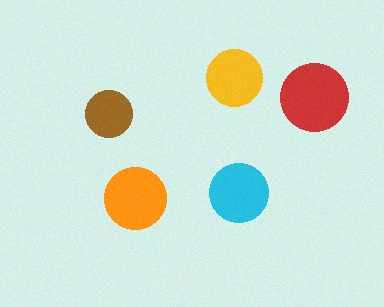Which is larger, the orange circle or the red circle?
The red one.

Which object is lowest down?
The orange circle is bottommost.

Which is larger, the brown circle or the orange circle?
The orange one.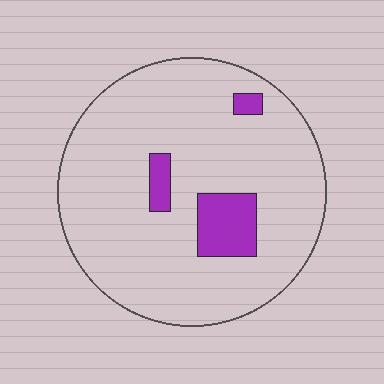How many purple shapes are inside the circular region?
3.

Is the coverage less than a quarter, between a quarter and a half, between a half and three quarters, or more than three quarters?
Less than a quarter.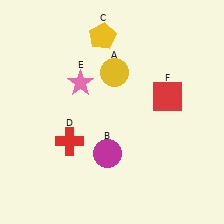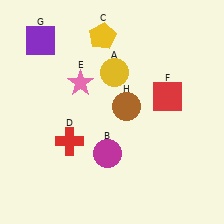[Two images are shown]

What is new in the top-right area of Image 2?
A brown circle (H) was added in the top-right area of Image 2.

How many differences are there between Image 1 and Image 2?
There are 2 differences between the two images.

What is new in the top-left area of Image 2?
A purple square (G) was added in the top-left area of Image 2.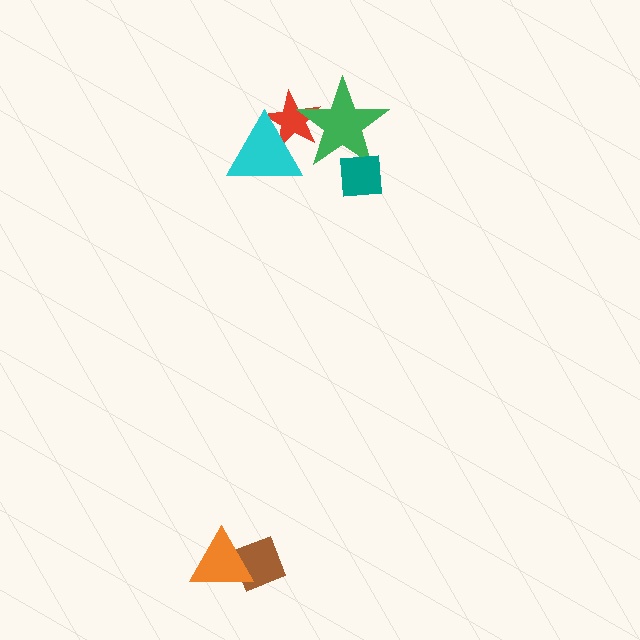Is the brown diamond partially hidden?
Yes, it is partially covered by another shape.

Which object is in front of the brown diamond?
The orange triangle is in front of the brown diamond.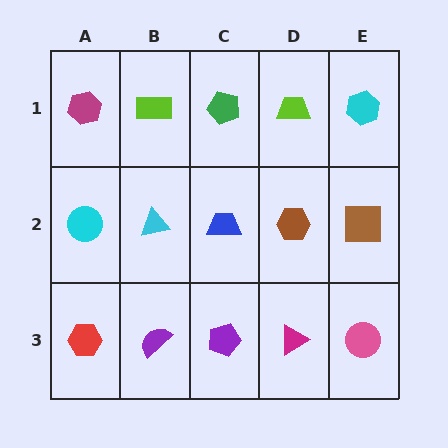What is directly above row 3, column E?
A brown square.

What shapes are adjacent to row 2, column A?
A magenta hexagon (row 1, column A), a red hexagon (row 3, column A), a cyan triangle (row 2, column B).